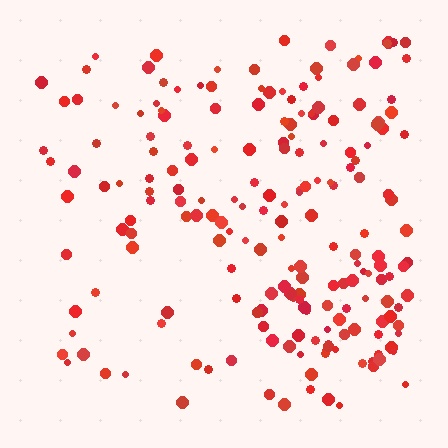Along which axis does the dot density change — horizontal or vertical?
Horizontal.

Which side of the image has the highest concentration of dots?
The right.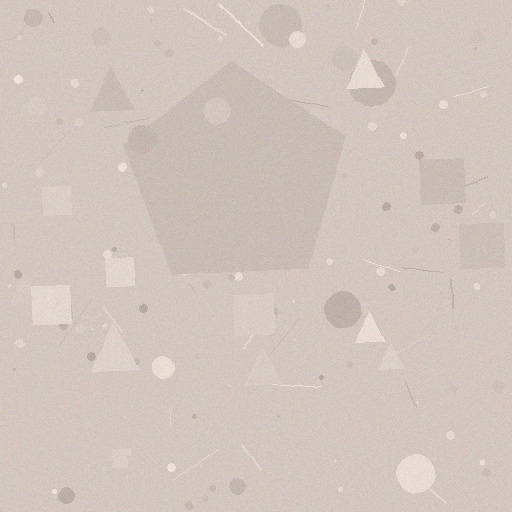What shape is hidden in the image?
A pentagon is hidden in the image.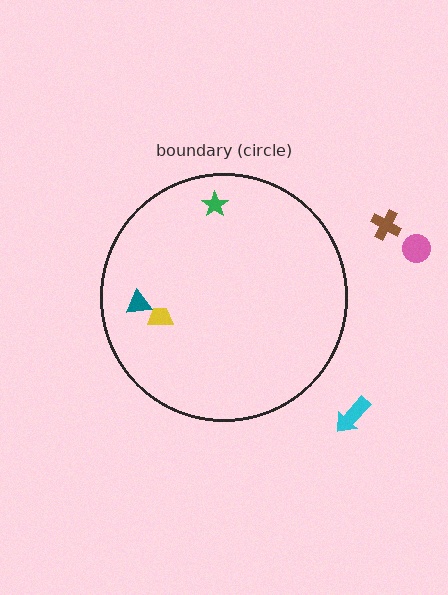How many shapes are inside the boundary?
3 inside, 3 outside.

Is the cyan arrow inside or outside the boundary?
Outside.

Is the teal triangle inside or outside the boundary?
Inside.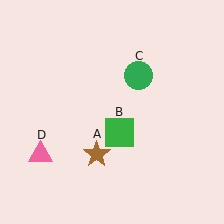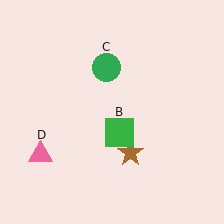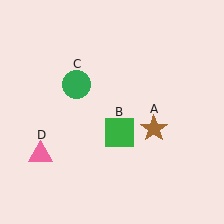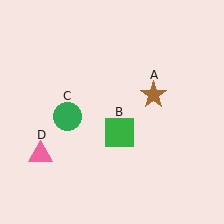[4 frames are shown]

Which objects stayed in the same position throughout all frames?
Green square (object B) and pink triangle (object D) remained stationary.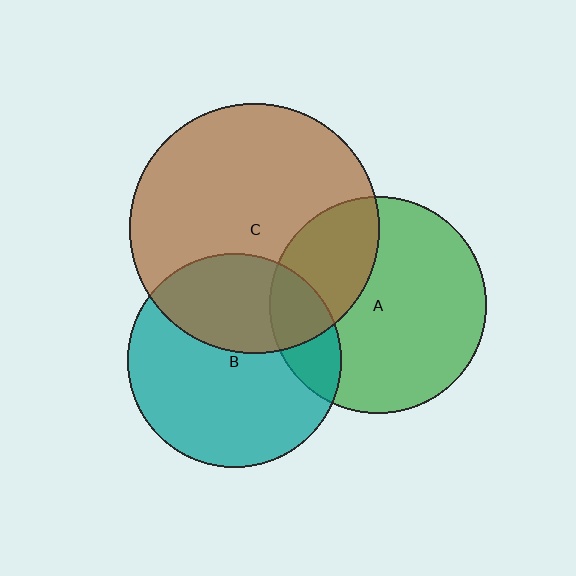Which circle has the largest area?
Circle C (brown).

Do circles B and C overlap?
Yes.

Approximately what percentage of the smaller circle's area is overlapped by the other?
Approximately 35%.